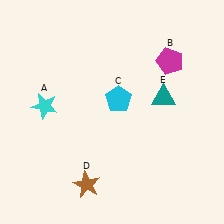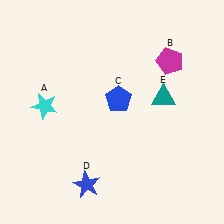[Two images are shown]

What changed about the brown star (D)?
In Image 1, D is brown. In Image 2, it changed to blue.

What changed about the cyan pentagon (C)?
In Image 1, C is cyan. In Image 2, it changed to blue.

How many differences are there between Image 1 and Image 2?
There are 2 differences between the two images.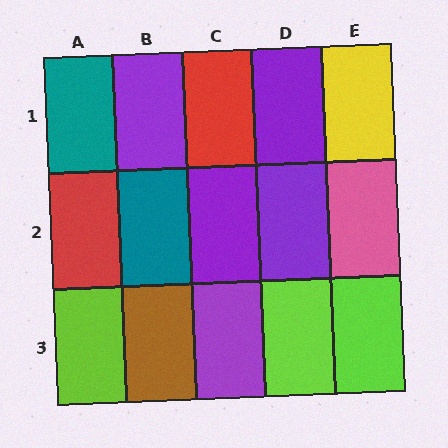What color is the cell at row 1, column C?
Red.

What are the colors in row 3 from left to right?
Lime, brown, purple, lime, lime.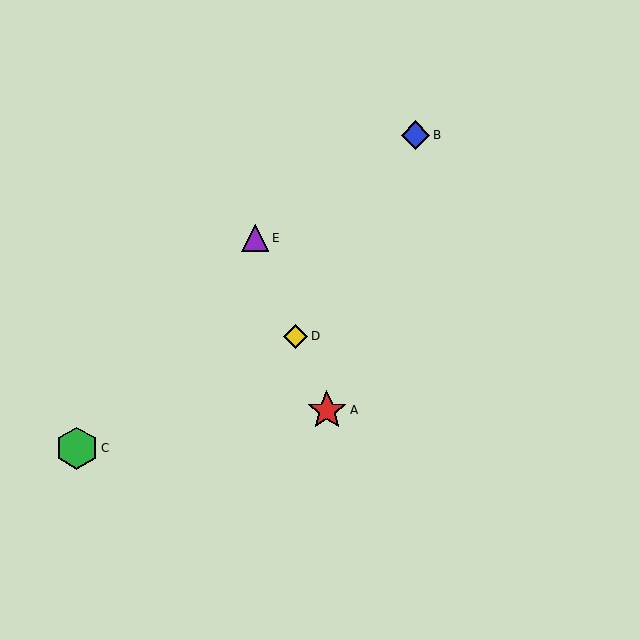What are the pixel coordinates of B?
Object B is at (415, 135).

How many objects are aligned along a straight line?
3 objects (A, D, E) are aligned along a straight line.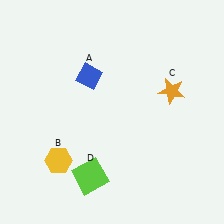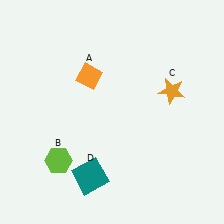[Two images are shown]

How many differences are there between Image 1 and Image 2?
There are 3 differences between the two images.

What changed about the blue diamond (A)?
In Image 1, A is blue. In Image 2, it changed to orange.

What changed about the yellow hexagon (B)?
In Image 1, B is yellow. In Image 2, it changed to lime.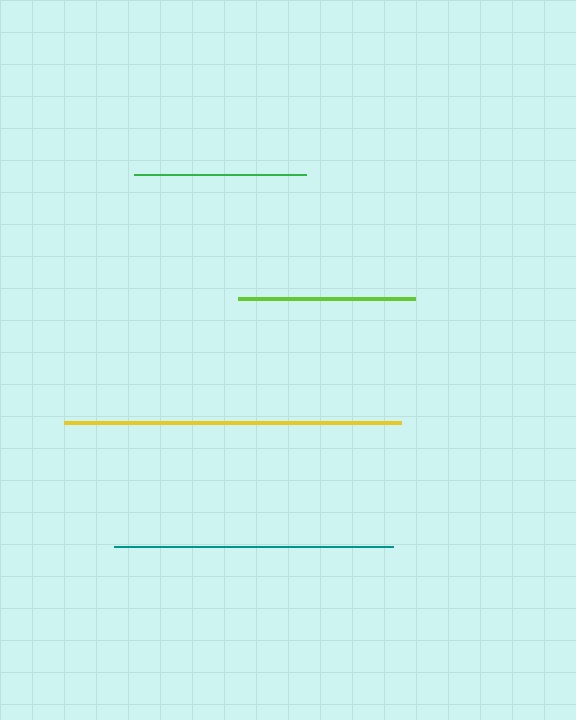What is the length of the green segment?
The green segment is approximately 173 pixels long.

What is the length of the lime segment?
The lime segment is approximately 177 pixels long.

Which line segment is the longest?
The yellow line is the longest at approximately 337 pixels.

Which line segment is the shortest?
The green line is the shortest at approximately 173 pixels.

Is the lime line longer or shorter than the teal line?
The teal line is longer than the lime line.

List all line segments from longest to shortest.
From longest to shortest: yellow, teal, lime, green.